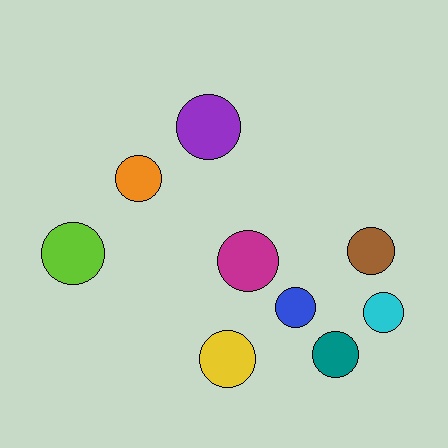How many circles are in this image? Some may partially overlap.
There are 9 circles.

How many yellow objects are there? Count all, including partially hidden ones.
There is 1 yellow object.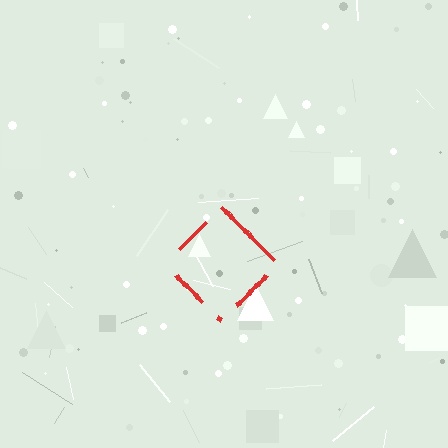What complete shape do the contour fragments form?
The contour fragments form a diamond.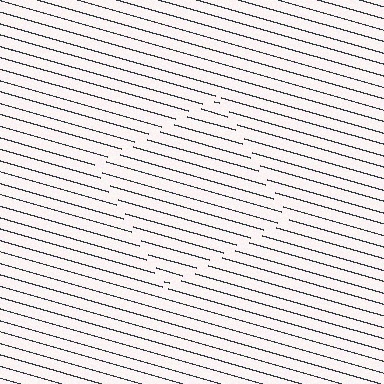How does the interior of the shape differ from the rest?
The interior of the shape contains the same grating, shifted by half a period — the contour is defined by the phase discontinuity where line-ends from the inner and outer gratings abut.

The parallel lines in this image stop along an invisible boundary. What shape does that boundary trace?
An illusory square. The interior of the shape contains the same grating, shifted by half a period — the contour is defined by the phase discontinuity where line-ends from the inner and outer gratings abut.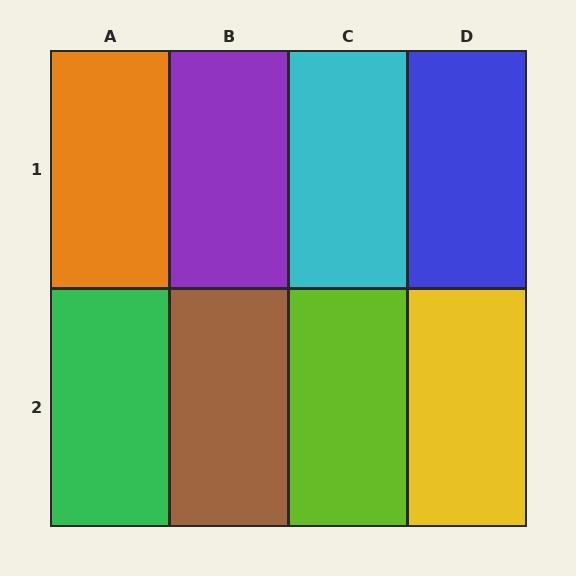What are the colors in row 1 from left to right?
Orange, purple, cyan, blue.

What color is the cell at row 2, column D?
Yellow.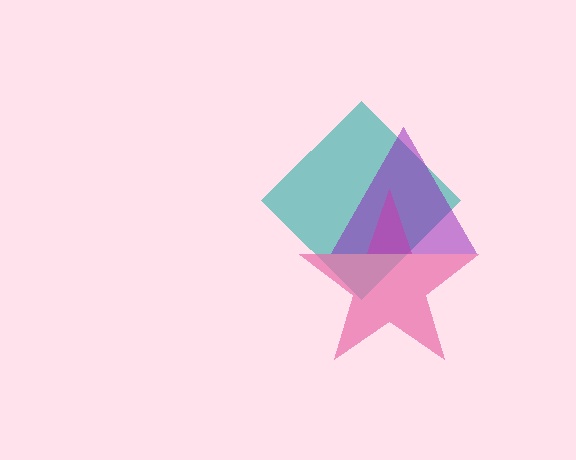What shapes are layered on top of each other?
The layered shapes are: a teal diamond, a pink star, a purple triangle.